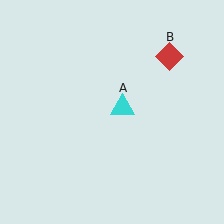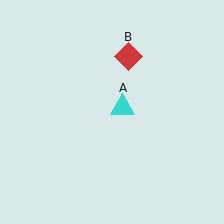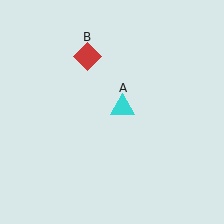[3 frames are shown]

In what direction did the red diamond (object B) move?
The red diamond (object B) moved left.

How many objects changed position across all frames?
1 object changed position: red diamond (object B).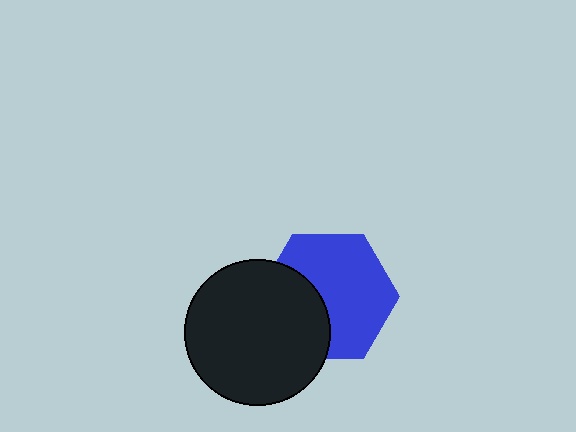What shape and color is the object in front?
The object in front is a black circle.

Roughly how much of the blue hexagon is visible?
About half of it is visible (roughly 65%).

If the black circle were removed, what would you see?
You would see the complete blue hexagon.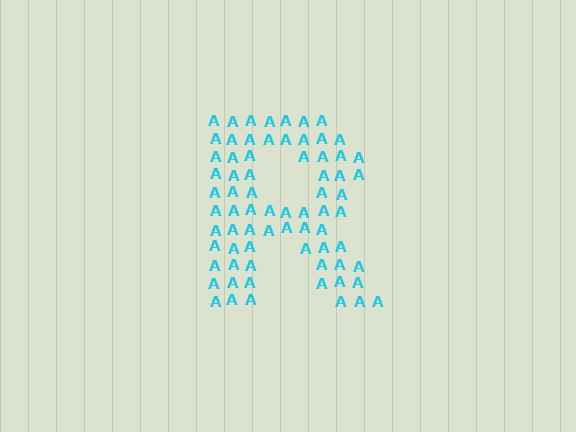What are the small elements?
The small elements are letter A's.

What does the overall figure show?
The overall figure shows the letter R.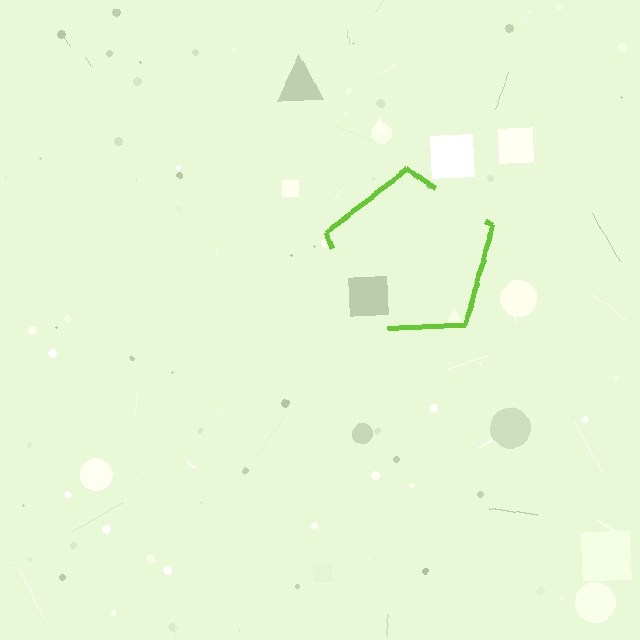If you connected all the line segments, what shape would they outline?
They would outline a pentagon.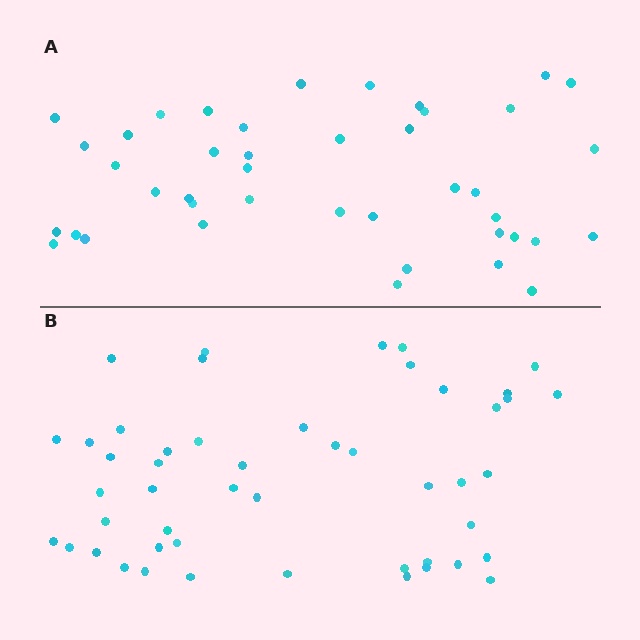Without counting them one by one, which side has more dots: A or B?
Region B (the bottom region) has more dots.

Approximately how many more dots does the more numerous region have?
Region B has roughly 8 or so more dots than region A.